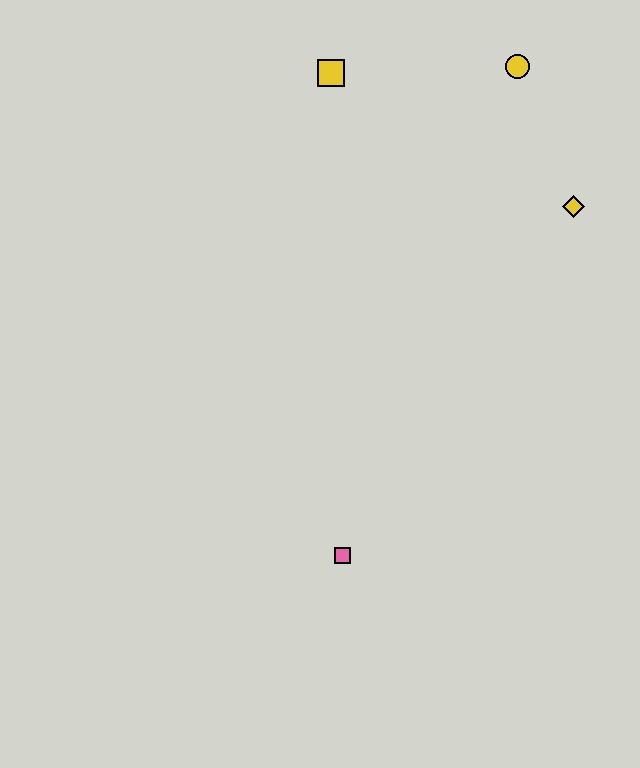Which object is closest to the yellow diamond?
The yellow circle is closest to the yellow diamond.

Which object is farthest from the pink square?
The yellow circle is farthest from the pink square.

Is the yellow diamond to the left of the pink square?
No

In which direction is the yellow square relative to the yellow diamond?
The yellow square is to the left of the yellow diamond.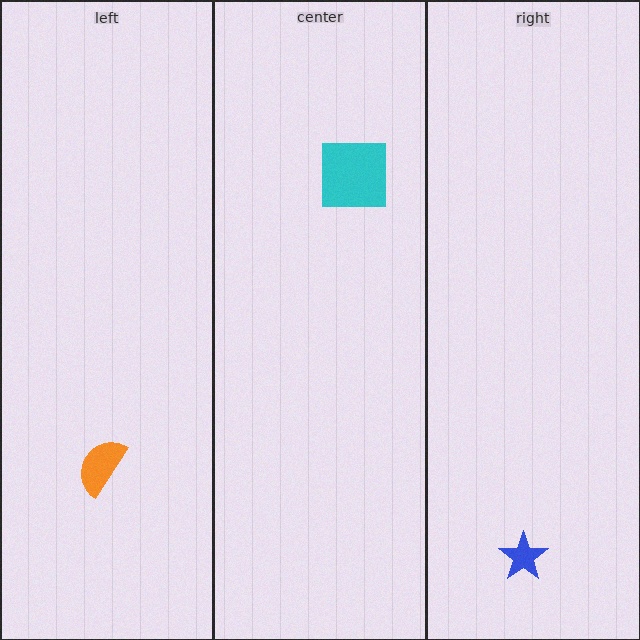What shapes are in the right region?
The blue star.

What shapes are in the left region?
The orange semicircle.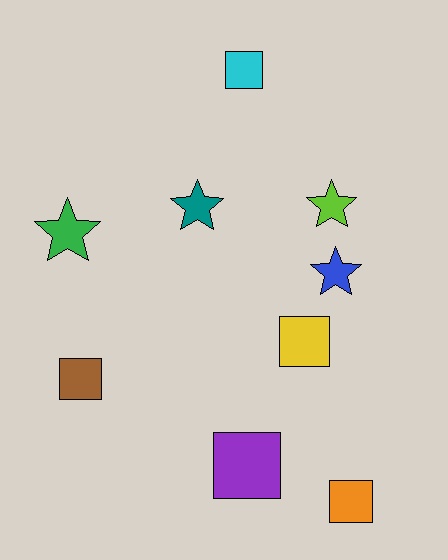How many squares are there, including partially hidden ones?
There are 5 squares.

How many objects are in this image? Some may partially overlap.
There are 9 objects.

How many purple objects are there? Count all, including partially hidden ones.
There is 1 purple object.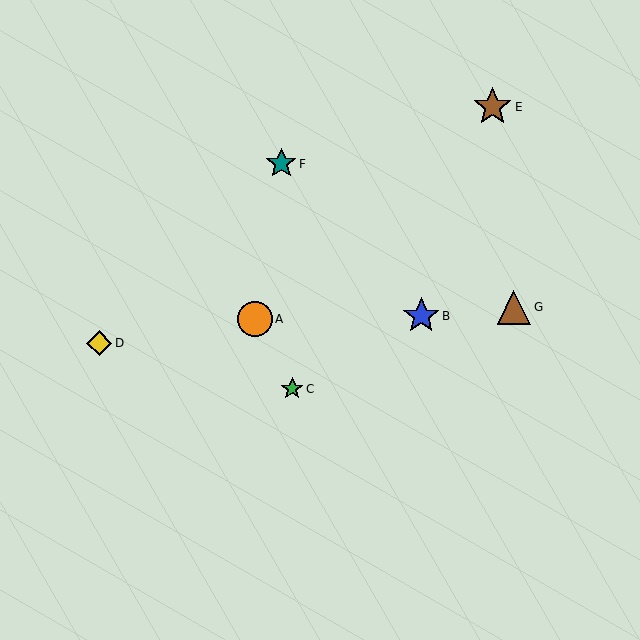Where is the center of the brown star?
The center of the brown star is at (493, 107).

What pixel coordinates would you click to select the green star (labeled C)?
Click at (292, 389) to select the green star C.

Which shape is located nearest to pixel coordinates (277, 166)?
The teal star (labeled F) at (281, 164) is nearest to that location.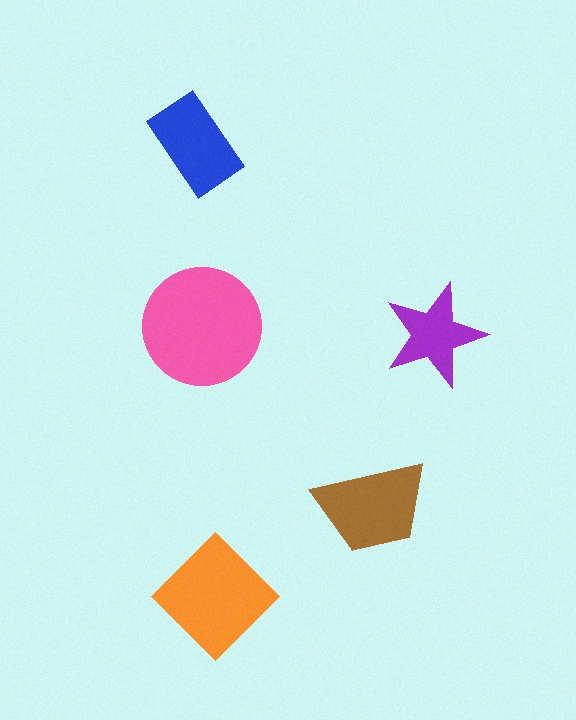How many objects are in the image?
There are 5 objects in the image.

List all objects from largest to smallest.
The pink circle, the orange diamond, the brown trapezoid, the blue rectangle, the purple star.